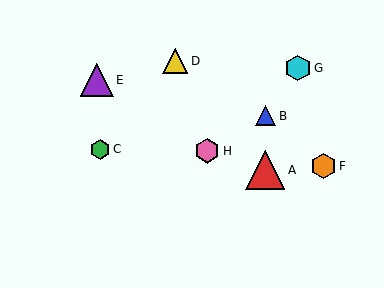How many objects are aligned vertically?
2 objects (A, B) are aligned vertically.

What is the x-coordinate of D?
Object D is at x≈175.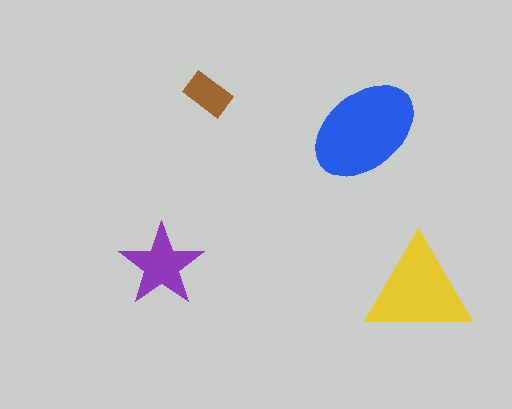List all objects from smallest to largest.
The brown rectangle, the purple star, the yellow triangle, the blue ellipse.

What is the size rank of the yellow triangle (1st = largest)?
2nd.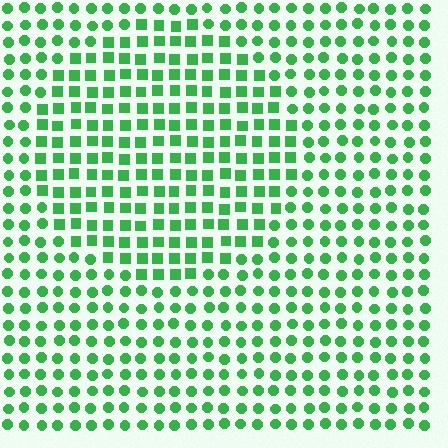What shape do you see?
I see a circle.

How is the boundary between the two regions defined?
The boundary is defined by a change in element shape: squares inside vs. circles outside. All elements share the same color and spacing.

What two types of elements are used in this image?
The image uses squares inside the circle region and circles outside it.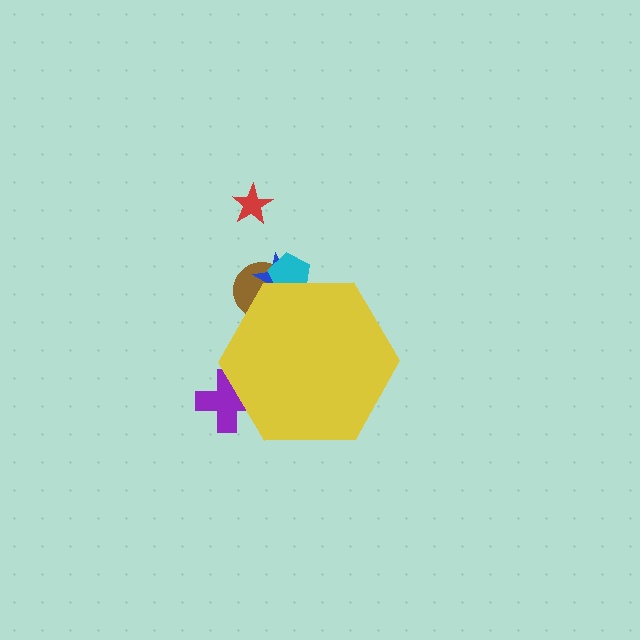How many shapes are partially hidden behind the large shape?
4 shapes are partially hidden.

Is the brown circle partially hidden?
Yes, the brown circle is partially hidden behind the yellow hexagon.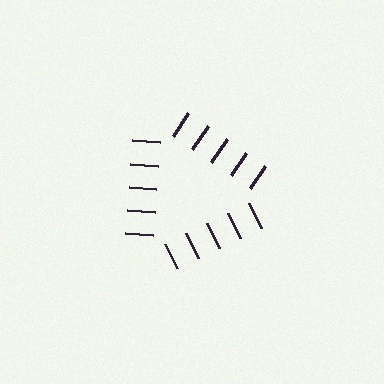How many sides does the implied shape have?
3 sides — the line-ends trace a triangle.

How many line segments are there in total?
15 — 5 along each of the 3 edges.